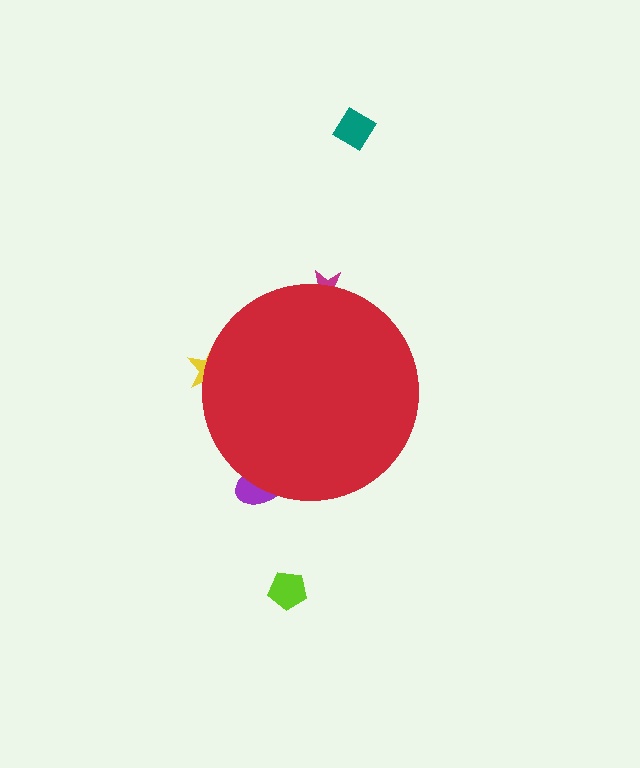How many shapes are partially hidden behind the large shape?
3 shapes are partially hidden.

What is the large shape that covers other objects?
A red circle.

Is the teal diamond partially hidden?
No, the teal diamond is fully visible.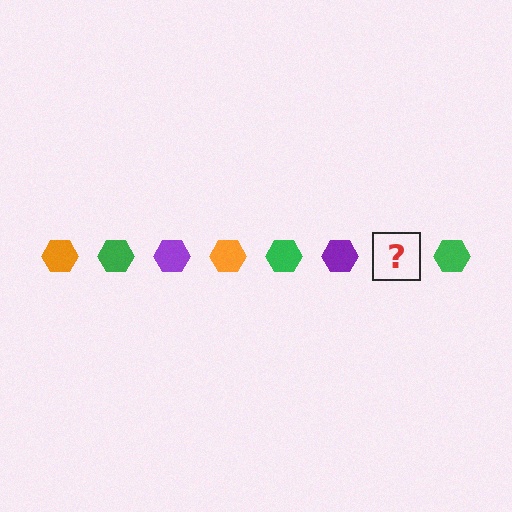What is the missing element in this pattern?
The missing element is an orange hexagon.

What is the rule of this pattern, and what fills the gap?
The rule is that the pattern cycles through orange, green, purple hexagons. The gap should be filled with an orange hexagon.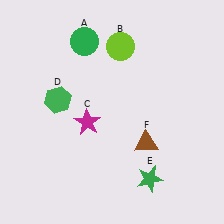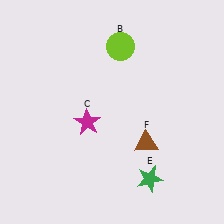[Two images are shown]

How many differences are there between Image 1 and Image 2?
There are 2 differences between the two images.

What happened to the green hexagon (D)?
The green hexagon (D) was removed in Image 2. It was in the top-left area of Image 1.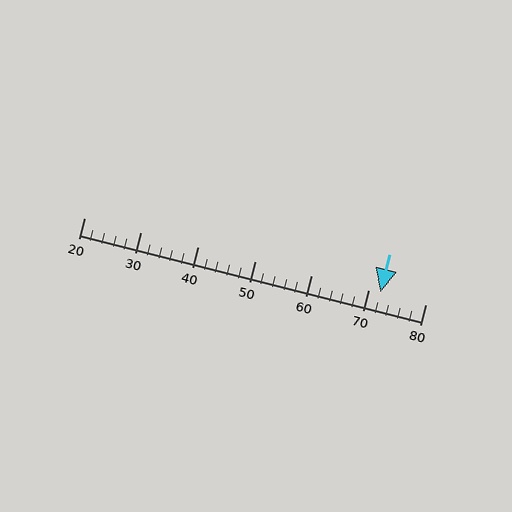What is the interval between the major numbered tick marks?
The major tick marks are spaced 10 units apart.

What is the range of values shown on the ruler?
The ruler shows values from 20 to 80.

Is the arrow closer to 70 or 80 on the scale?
The arrow is closer to 70.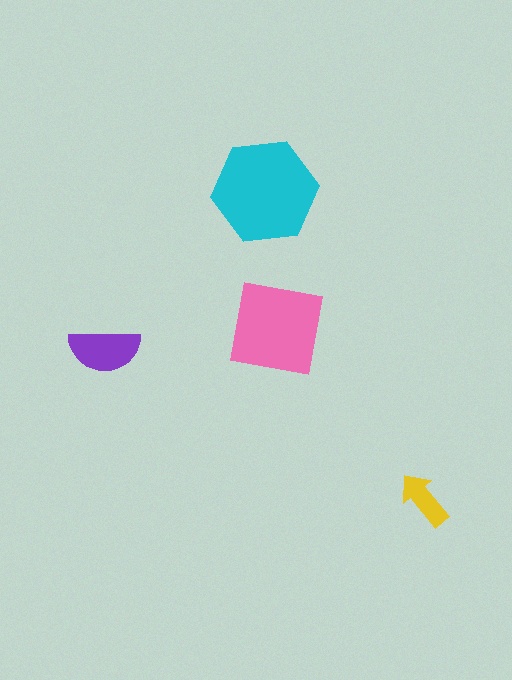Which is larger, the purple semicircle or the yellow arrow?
The purple semicircle.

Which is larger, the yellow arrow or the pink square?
The pink square.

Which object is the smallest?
The yellow arrow.